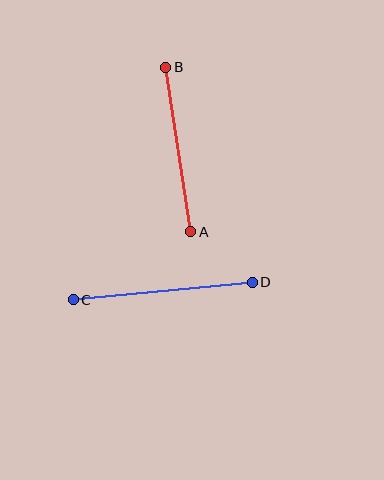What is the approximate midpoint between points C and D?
The midpoint is at approximately (163, 291) pixels.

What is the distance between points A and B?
The distance is approximately 167 pixels.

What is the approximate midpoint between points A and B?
The midpoint is at approximately (178, 149) pixels.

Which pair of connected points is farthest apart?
Points C and D are farthest apart.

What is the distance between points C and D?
The distance is approximately 179 pixels.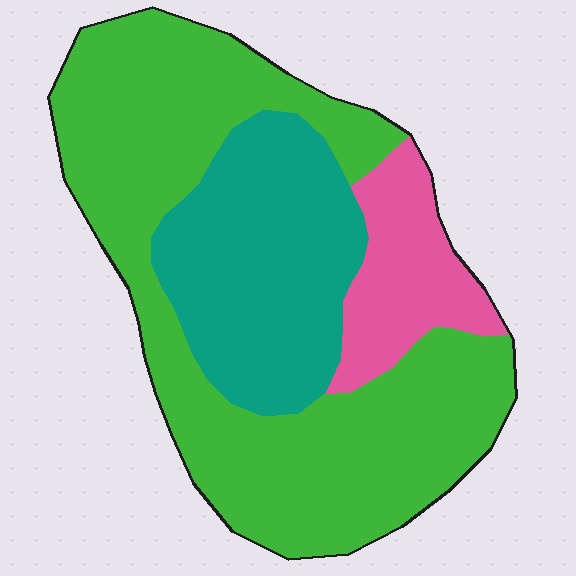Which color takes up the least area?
Pink, at roughly 15%.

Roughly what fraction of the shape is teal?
Teal covers 28% of the shape.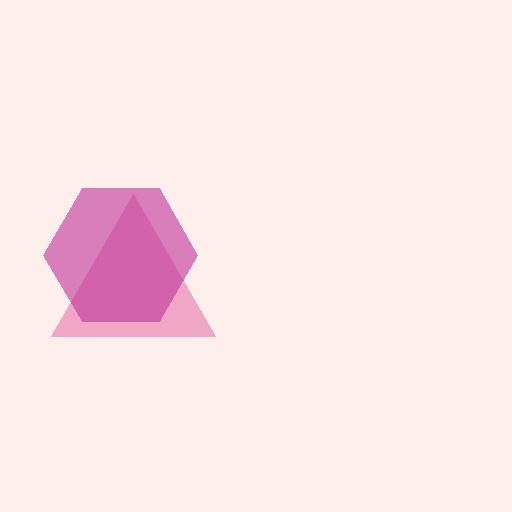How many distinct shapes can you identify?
There are 2 distinct shapes: a pink triangle, a magenta hexagon.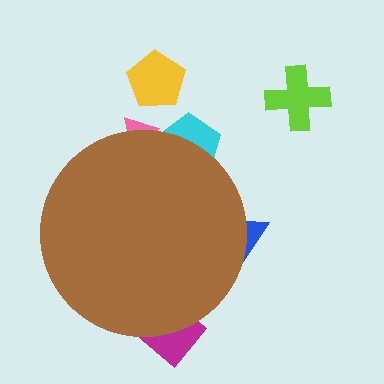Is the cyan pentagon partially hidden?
Yes, the cyan pentagon is partially hidden behind the brown circle.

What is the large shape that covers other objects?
A brown circle.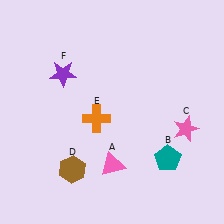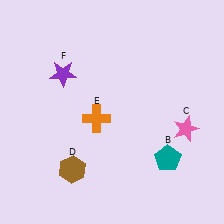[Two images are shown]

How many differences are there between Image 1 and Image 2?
There is 1 difference between the two images.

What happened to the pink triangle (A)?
The pink triangle (A) was removed in Image 2. It was in the bottom-right area of Image 1.